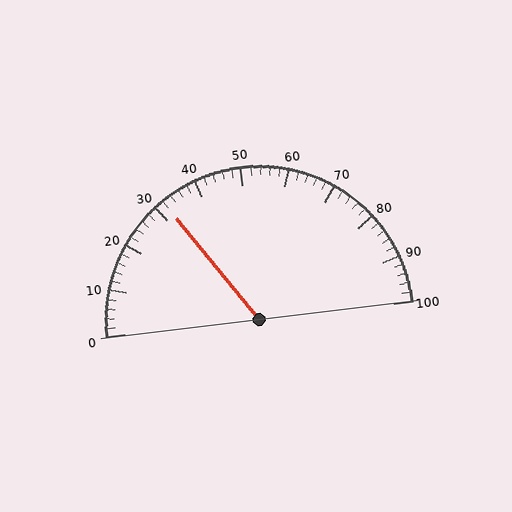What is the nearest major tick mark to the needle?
The nearest major tick mark is 30.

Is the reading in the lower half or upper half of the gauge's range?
The reading is in the lower half of the range (0 to 100).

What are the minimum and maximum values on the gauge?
The gauge ranges from 0 to 100.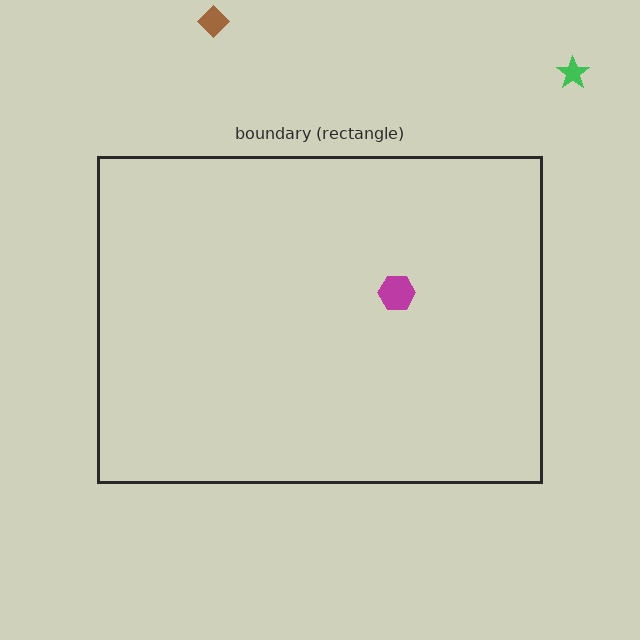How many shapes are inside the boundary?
1 inside, 2 outside.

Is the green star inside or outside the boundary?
Outside.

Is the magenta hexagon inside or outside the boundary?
Inside.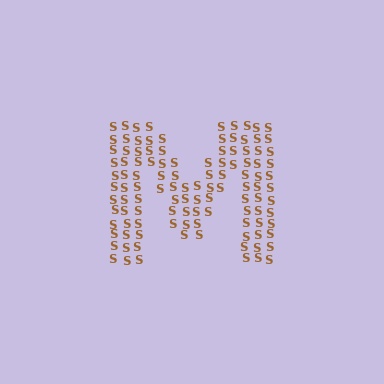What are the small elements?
The small elements are letter S's.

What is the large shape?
The large shape is the letter M.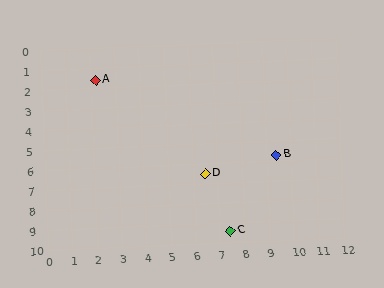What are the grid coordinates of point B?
Point B is at approximately (9.4, 5.7).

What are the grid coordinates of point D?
Point D is at approximately (6.5, 6.5).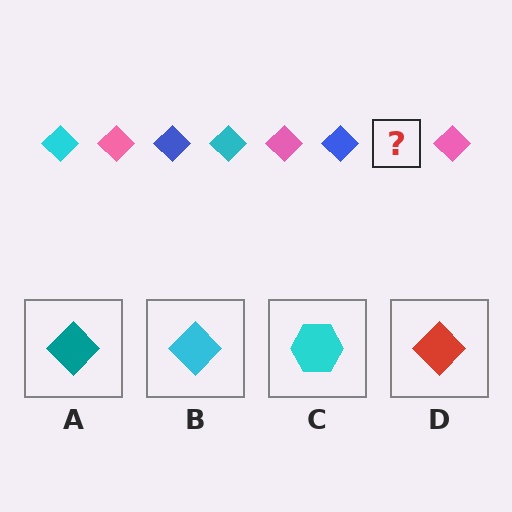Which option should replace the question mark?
Option B.